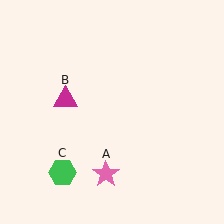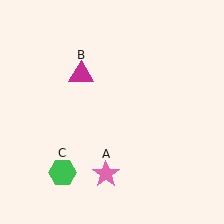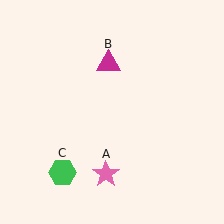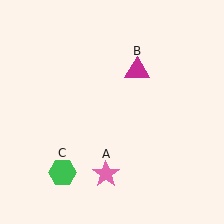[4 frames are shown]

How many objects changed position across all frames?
1 object changed position: magenta triangle (object B).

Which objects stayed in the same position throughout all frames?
Pink star (object A) and green hexagon (object C) remained stationary.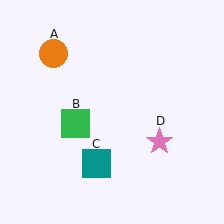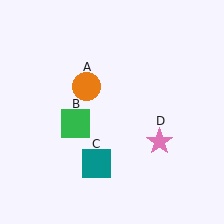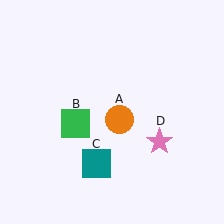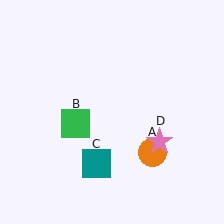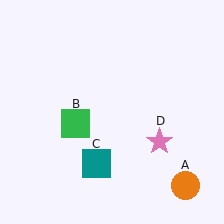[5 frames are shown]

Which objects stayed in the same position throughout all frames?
Green square (object B) and teal square (object C) and pink star (object D) remained stationary.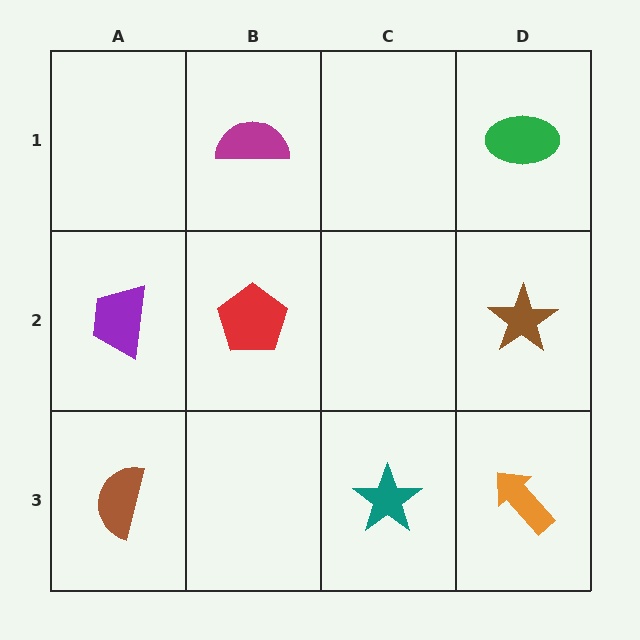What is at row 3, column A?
A brown semicircle.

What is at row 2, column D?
A brown star.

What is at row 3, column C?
A teal star.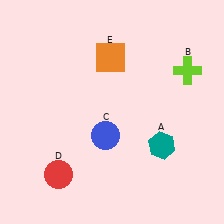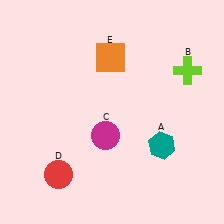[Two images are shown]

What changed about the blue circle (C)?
In Image 1, C is blue. In Image 2, it changed to magenta.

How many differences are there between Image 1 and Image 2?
There is 1 difference between the two images.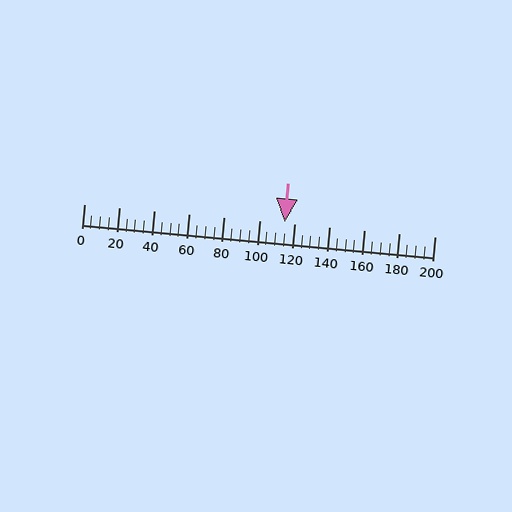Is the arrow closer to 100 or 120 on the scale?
The arrow is closer to 120.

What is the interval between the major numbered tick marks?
The major tick marks are spaced 20 units apart.